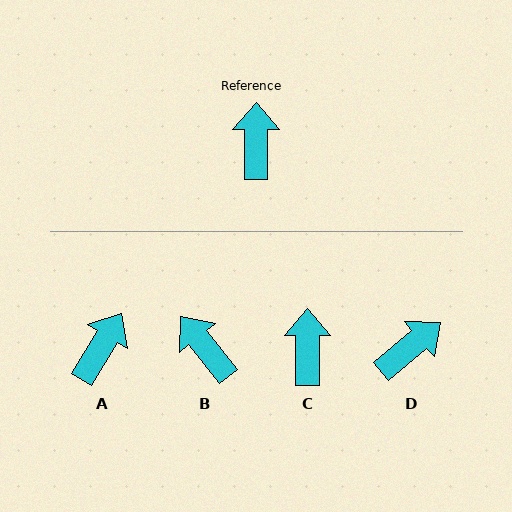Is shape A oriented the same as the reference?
No, it is off by about 31 degrees.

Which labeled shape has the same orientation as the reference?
C.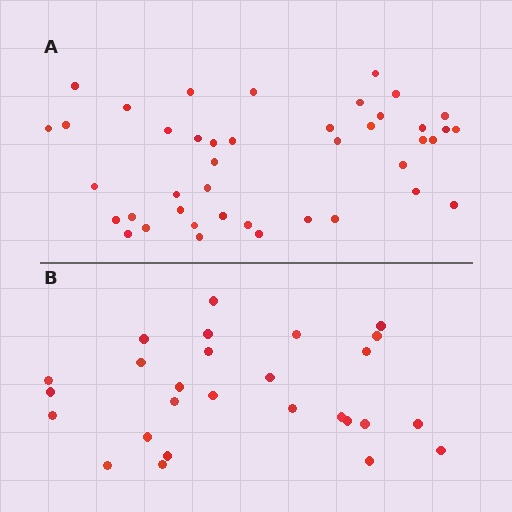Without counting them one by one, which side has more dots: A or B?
Region A (the top region) has more dots.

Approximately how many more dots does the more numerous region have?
Region A has approximately 15 more dots than region B.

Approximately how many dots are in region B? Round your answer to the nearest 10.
About 30 dots. (The exact count is 27, which rounds to 30.)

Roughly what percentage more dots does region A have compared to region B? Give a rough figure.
About 55% more.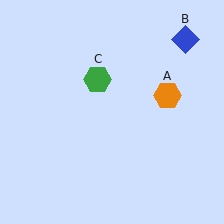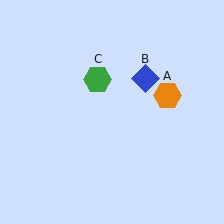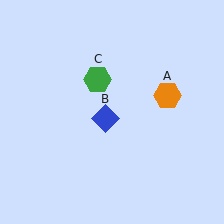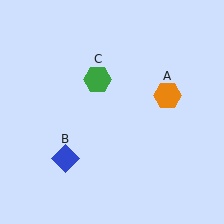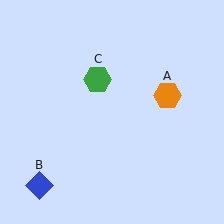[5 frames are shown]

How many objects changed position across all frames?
1 object changed position: blue diamond (object B).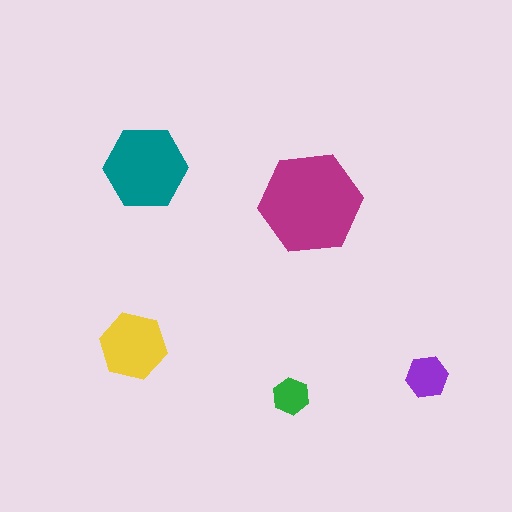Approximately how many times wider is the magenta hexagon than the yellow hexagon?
About 1.5 times wider.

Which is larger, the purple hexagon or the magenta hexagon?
The magenta one.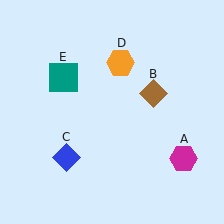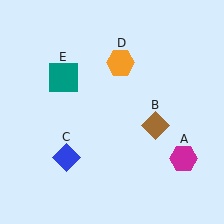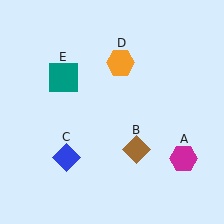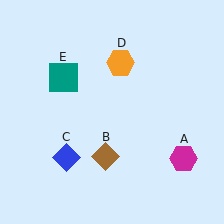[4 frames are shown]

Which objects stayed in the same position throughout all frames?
Magenta hexagon (object A) and blue diamond (object C) and orange hexagon (object D) and teal square (object E) remained stationary.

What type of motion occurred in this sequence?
The brown diamond (object B) rotated clockwise around the center of the scene.